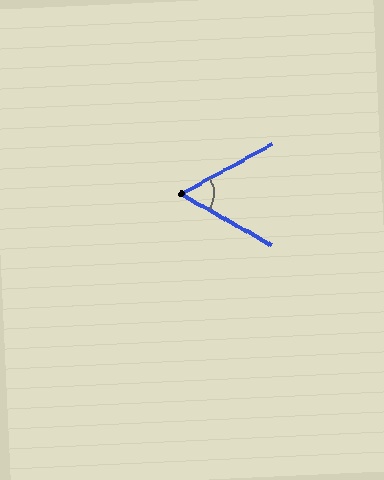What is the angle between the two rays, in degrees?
Approximately 58 degrees.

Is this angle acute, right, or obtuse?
It is acute.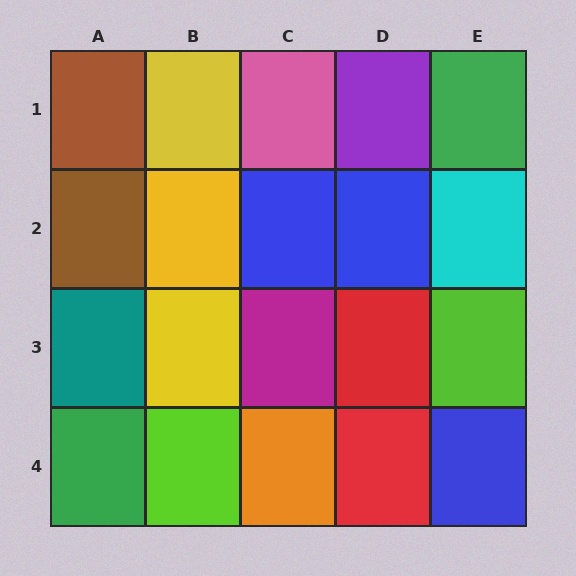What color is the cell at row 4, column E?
Blue.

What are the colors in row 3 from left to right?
Teal, yellow, magenta, red, lime.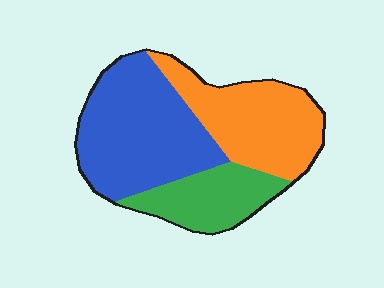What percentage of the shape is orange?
Orange covers 34% of the shape.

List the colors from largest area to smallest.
From largest to smallest: blue, orange, green.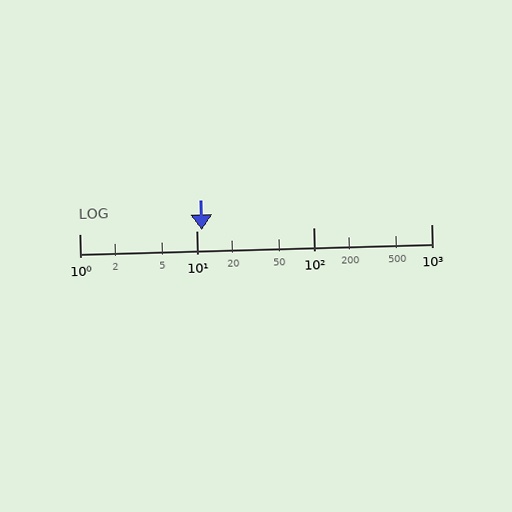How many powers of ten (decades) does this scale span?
The scale spans 3 decades, from 1 to 1000.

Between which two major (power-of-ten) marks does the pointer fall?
The pointer is between 10 and 100.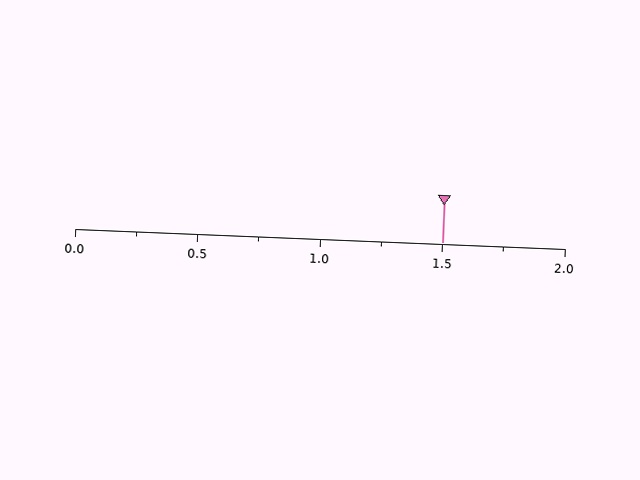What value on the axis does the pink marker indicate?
The marker indicates approximately 1.5.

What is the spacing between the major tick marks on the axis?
The major ticks are spaced 0.5 apart.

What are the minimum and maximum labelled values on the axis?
The axis runs from 0.0 to 2.0.